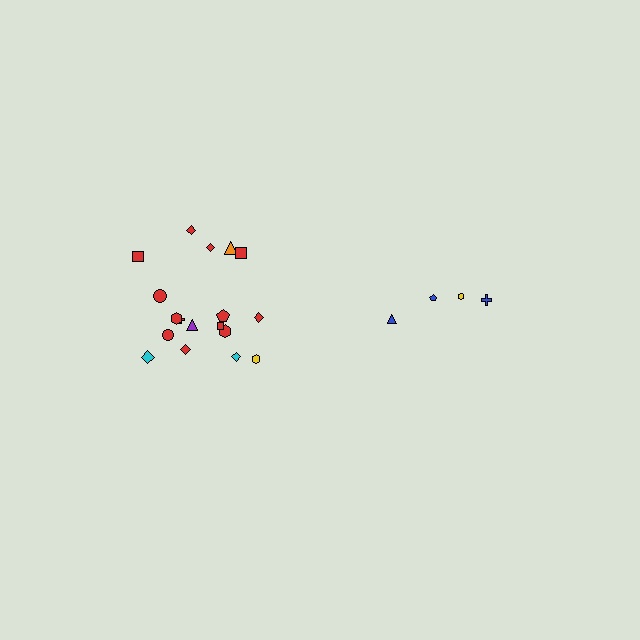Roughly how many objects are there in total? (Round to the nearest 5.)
Roughly 20 objects in total.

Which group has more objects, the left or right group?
The left group.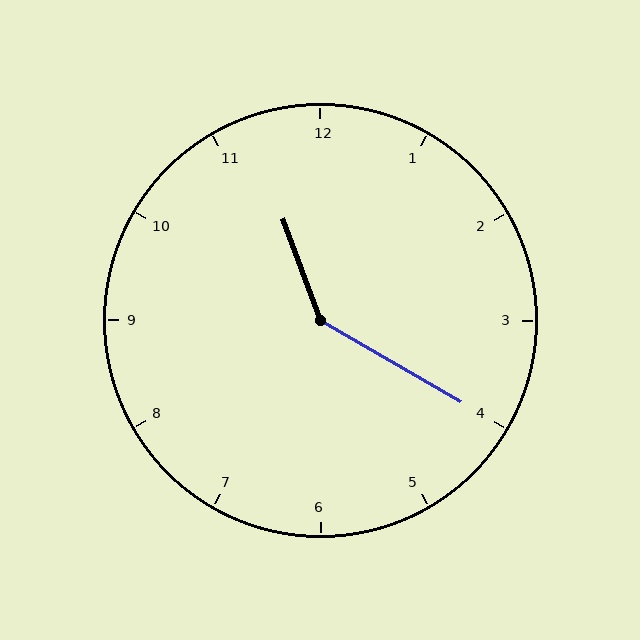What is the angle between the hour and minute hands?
Approximately 140 degrees.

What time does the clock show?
11:20.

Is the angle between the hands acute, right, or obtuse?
It is obtuse.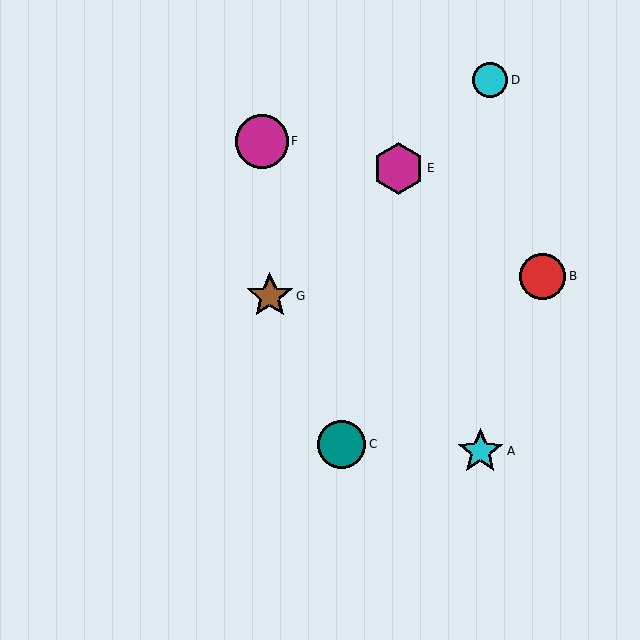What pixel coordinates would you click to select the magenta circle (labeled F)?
Click at (262, 141) to select the magenta circle F.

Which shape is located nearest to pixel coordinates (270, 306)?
The brown star (labeled G) at (270, 296) is nearest to that location.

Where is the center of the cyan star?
The center of the cyan star is at (480, 451).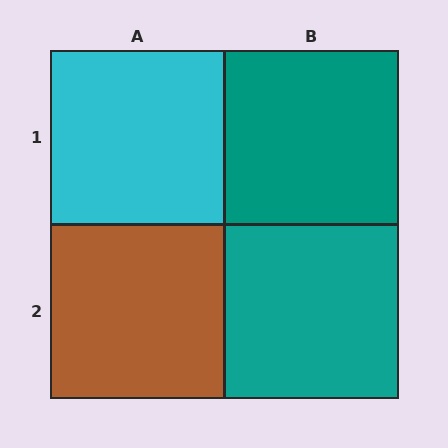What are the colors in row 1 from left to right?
Cyan, teal.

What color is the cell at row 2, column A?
Brown.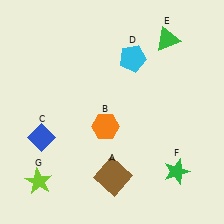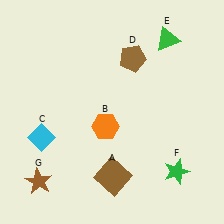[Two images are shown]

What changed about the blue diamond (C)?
In Image 1, C is blue. In Image 2, it changed to cyan.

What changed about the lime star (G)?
In Image 1, G is lime. In Image 2, it changed to brown.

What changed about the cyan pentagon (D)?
In Image 1, D is cyan. In Image 2, it changed to brown.